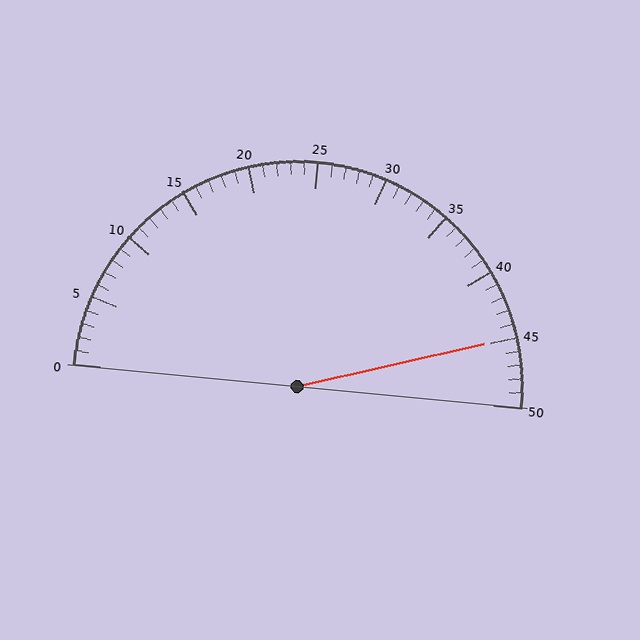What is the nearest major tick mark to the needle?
The nearest major tick mark is 45.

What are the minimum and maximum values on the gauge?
The gauge ranges from 0 to 50.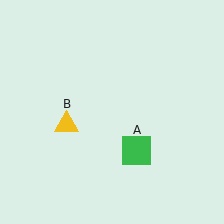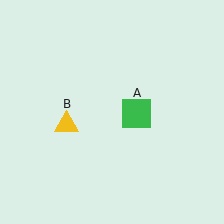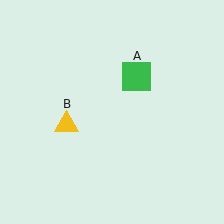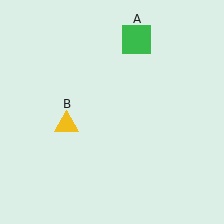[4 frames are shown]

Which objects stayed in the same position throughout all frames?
Yellow triangle (object B) remained stationary.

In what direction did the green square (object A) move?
The green square (object A) moved up.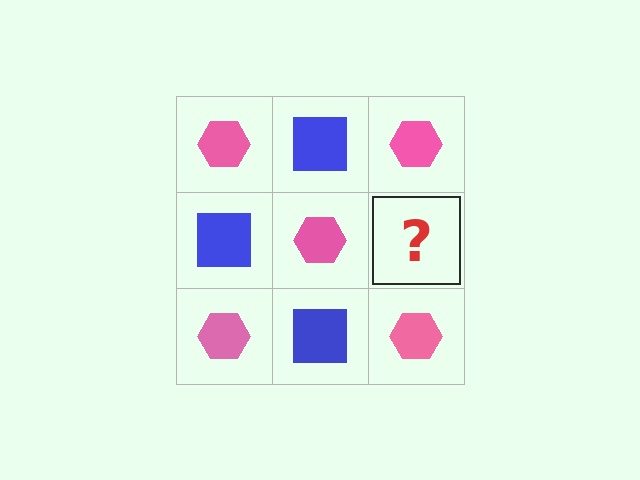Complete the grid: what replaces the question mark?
The question mark should be replaced with a blue square.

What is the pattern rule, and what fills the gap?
The rule is that it alternates pink hexagon and blue square in a checkerboard pattern. The gap should be filled with a blue square.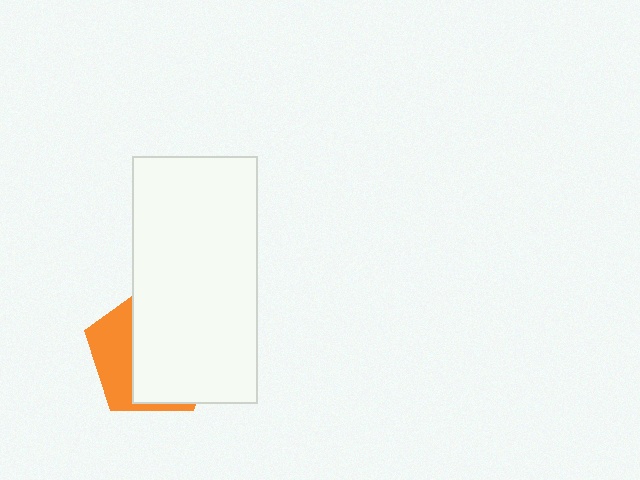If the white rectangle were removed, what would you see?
You would see the complete orange pentagon.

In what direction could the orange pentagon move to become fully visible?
The orange pentagon could move left. That would shift it out from behind the white rectangle entirely.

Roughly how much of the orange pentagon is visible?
A small part of it is visible (roughly 34%).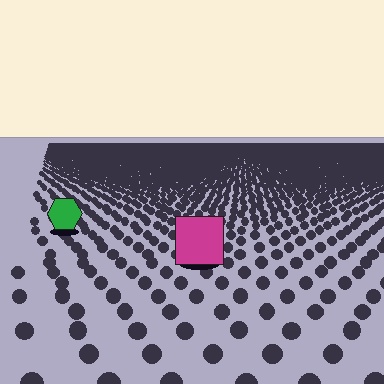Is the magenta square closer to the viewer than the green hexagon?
Yes. The magenta square is closer — you can tell from the texture gradient: the ground texture is coarser near it.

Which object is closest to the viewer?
The magenta square is closest. The texture marks near it are larger and more spread out.